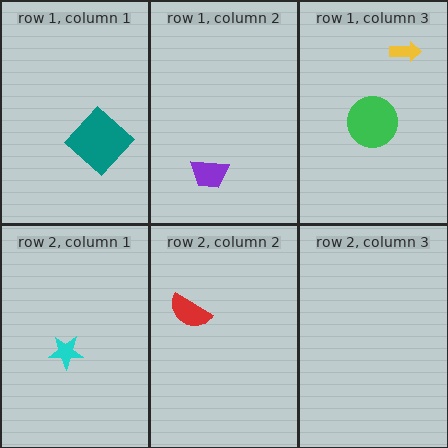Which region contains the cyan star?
The row 2, column 1 region.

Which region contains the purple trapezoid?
The row 1, column 2 region.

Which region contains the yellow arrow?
The row 1, column 3 region.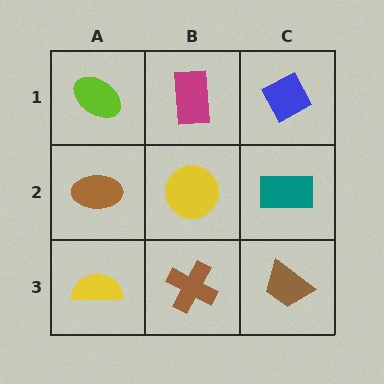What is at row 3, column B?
A brown cross.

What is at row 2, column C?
A teal rectangle.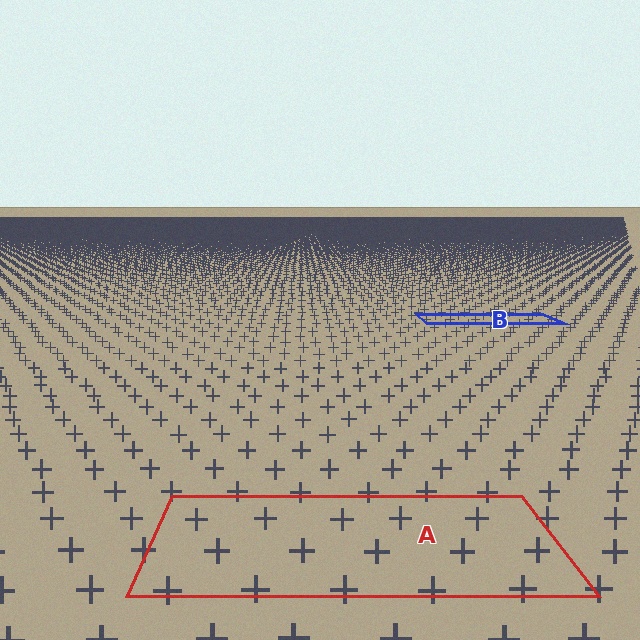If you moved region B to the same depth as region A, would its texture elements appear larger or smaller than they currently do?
They would appear larger. At a closer depth, the same texture elements are projected at a bigger on-screen size.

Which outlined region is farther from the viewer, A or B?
Region B is farther from the viewer — the texture elements inside it appear smaller and more densely packed.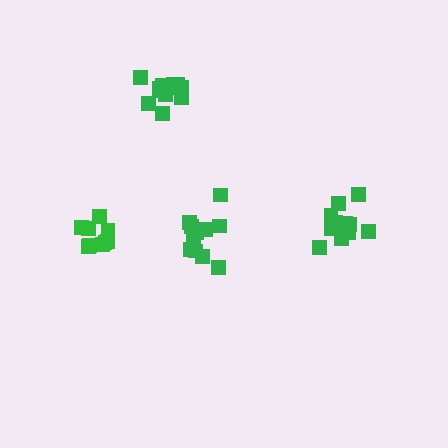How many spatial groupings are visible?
There are 4 spatial groupings.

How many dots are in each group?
Group 1: 13 dots, Group 2: 9 dots, Group 3: 12 dots, Group 4: 13 dots (47 total).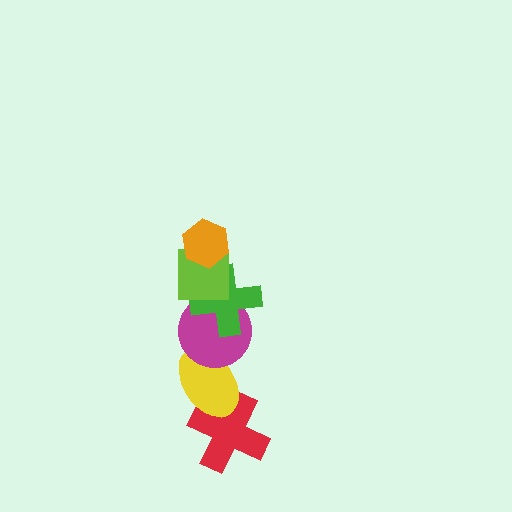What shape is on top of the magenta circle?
The green cross is on top of the magenta circle.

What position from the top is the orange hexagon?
The orange hexagon is 1st from the top.